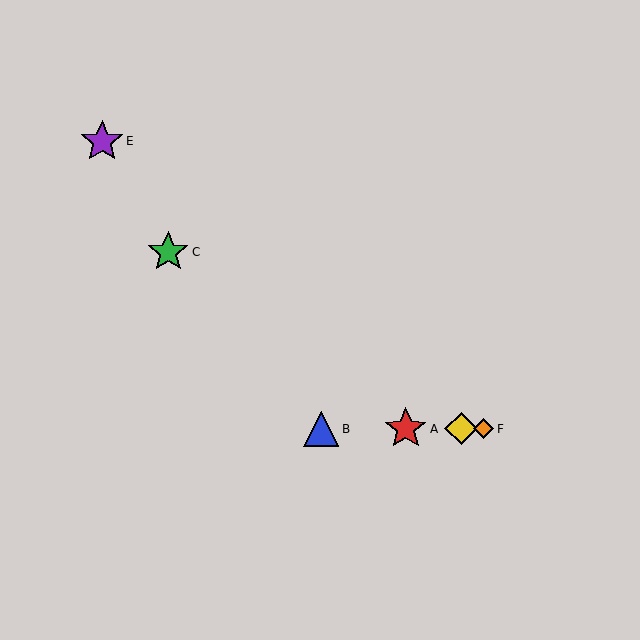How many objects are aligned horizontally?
4 objects (A, B, D, F) are aligned horizontally.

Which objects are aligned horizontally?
Objects A, B, D, F are aligned horizontally.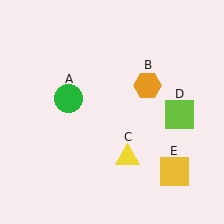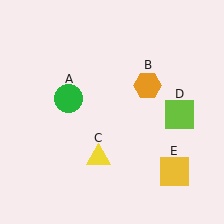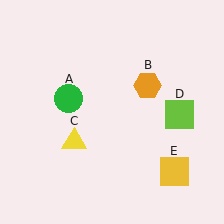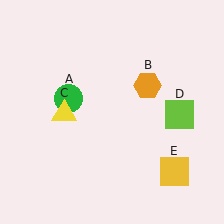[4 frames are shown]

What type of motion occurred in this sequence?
The yellow triangle (object C) rotated clockwise around the center of the scene.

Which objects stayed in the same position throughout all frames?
Green circle (object A) and orange hexagon (object B) and lime square (object D) and yellow square (object E) remained stationary.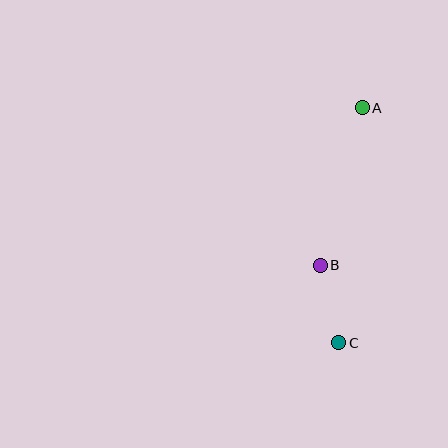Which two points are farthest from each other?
Points A and C are farthest from each other.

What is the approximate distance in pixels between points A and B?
The distance between A and B is approximately 163 pixels.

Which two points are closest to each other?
Points B and C are closest to each other.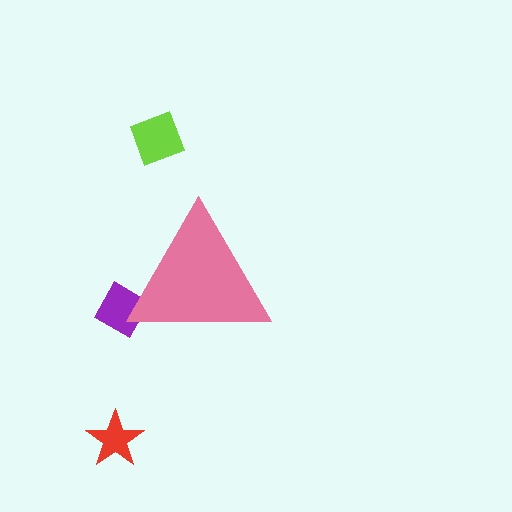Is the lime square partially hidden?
No, the lime square is fully visible.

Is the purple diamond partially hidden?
Yes, the purple diamond is partially hidden behind the pink triangle.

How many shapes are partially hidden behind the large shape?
1 shape is partially hidden.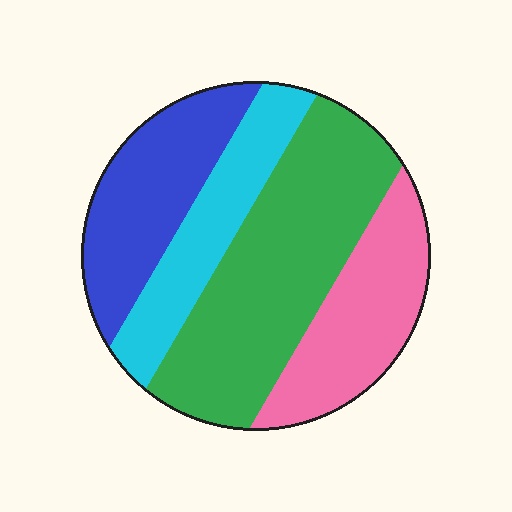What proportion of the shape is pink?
Pink covers around 20% of the shape.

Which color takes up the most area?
Green, at roughly 40%.